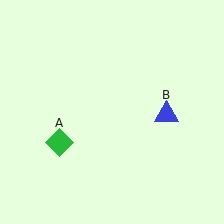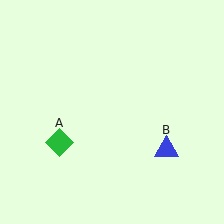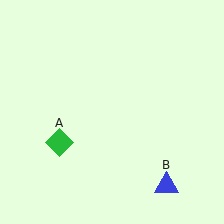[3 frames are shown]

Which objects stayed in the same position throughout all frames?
Green diamond (object A) remained stationary.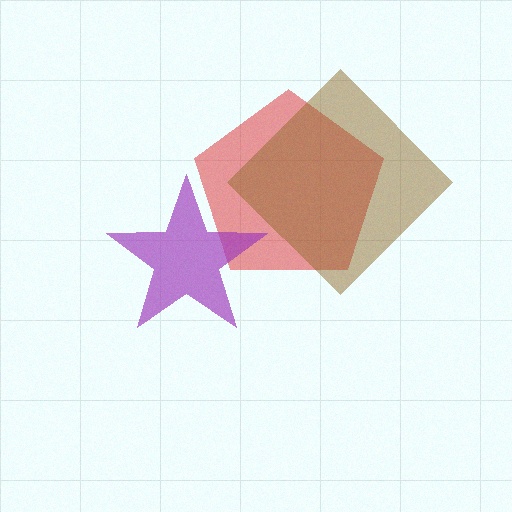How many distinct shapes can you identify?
There are 3 distinct shapes: a red pentagon, a brown diamond, a purple star.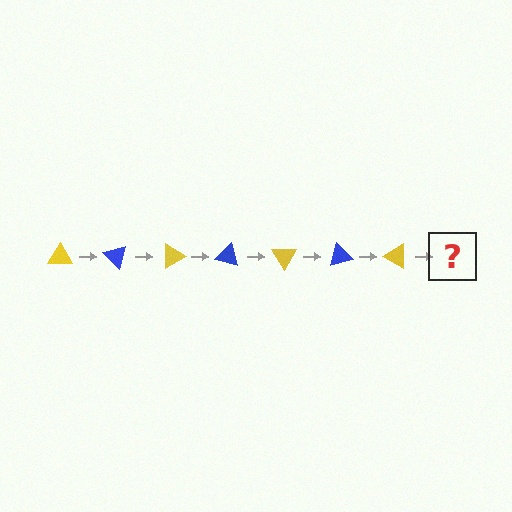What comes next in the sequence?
The next element should be a blue triangle, rotated 315 degrees from the start.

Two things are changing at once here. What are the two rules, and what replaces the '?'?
The two rules are that it rotates 45 degrees each step and the color cycles through yellow and blue. The '?' should be a blue triangle, rotated 315 degrees from the start.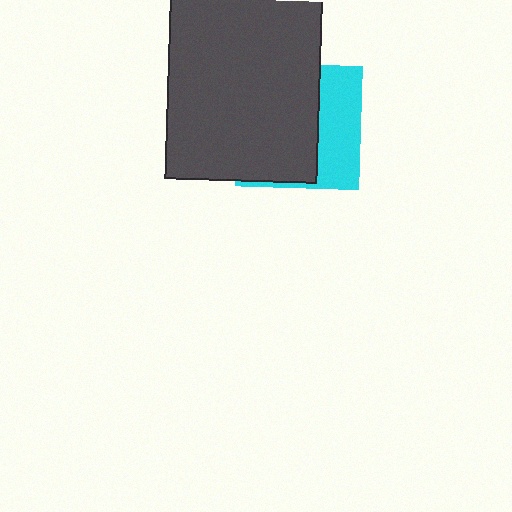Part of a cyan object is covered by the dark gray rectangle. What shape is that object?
It is a square.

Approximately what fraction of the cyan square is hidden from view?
Roughly 63% of the cyan square is hidden behind the dark gray rectangle.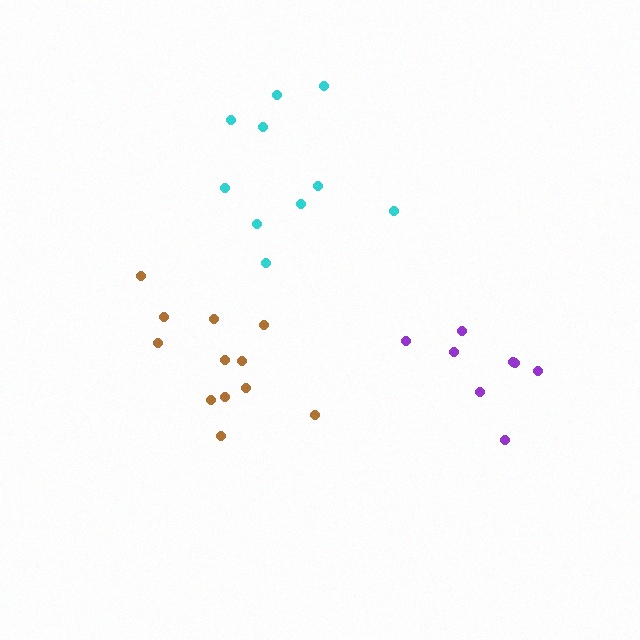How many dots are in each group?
Group 1: 12 dots, Group 2: 10 dots, Group 3: 8 dots (30 total).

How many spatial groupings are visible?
There are 3 spatial groupings.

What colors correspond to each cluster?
The clusters are colored: brown, cyan, purple.